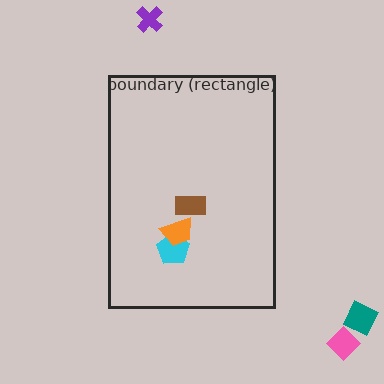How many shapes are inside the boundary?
3 inside, 3 outside.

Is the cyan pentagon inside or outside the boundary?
Inside.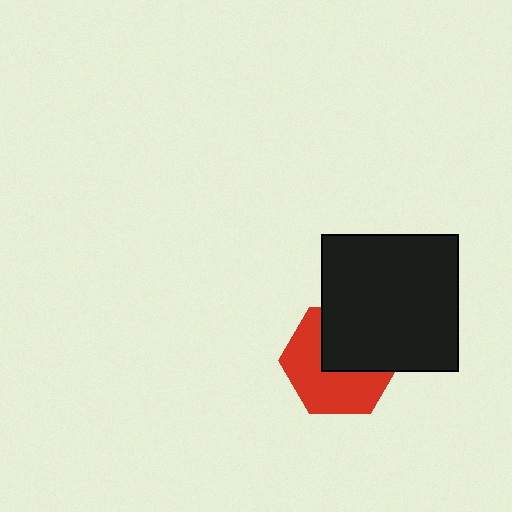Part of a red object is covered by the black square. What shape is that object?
It is a hexagon.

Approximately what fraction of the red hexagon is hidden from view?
Roughly 44% of the red hexagon is hidden behind the black square.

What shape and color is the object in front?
The object in front is a black square.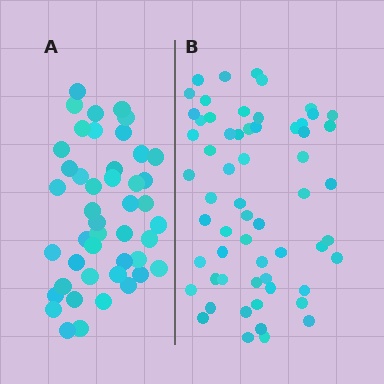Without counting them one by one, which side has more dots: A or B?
Region B (the right region) has more dots.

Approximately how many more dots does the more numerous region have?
Region B has approximately 15 more dots than region A.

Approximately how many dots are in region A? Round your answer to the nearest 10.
About 40 dots. (The exact count is 45, which rounds to 40.)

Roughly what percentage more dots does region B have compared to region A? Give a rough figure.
About 35% more.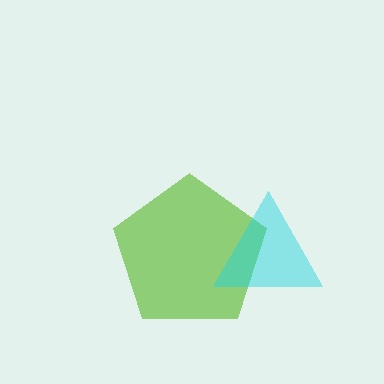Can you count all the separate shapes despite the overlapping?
Yes, there are 2 separate shapes.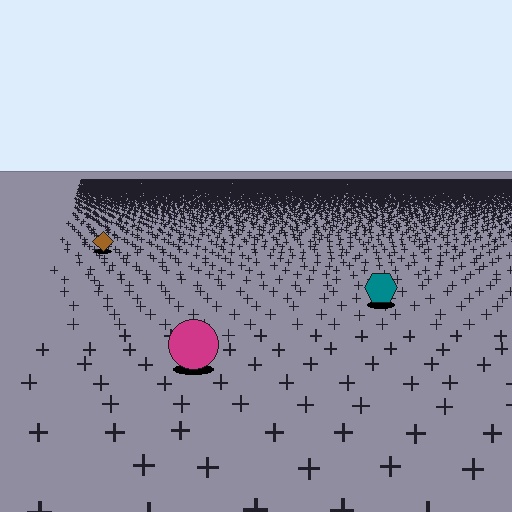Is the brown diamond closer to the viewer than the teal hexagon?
No. The teal hexagon is closer — you can tell from the texture gradient: the ground texture is coarser near it.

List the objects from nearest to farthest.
From nearest to farthest: the magenta circle, the teal hexagon, the brown diamond.